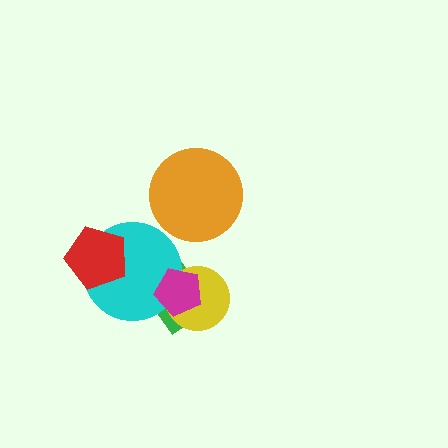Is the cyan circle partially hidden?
Yes, it is partially covered by another shape.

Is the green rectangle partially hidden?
Yes, it is partially covered by another shape.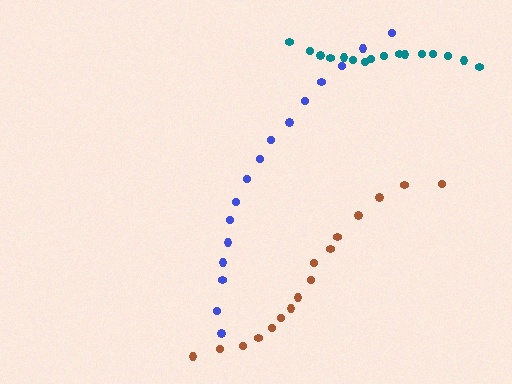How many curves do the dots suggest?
There are 3 distinct paths.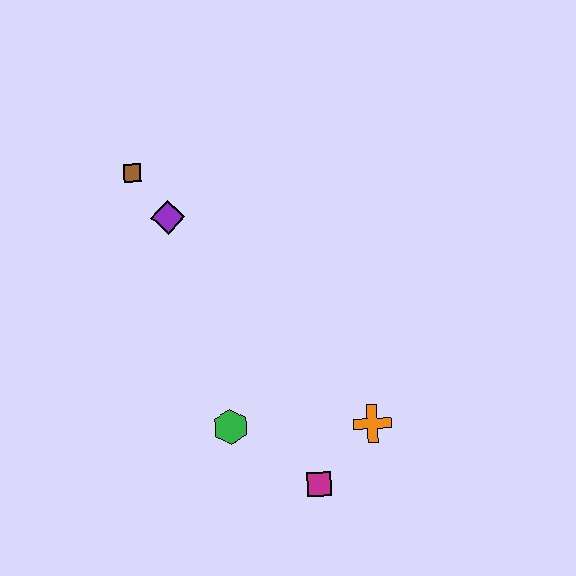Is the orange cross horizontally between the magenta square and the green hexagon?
No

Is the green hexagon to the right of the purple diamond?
Yes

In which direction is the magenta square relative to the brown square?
The magenta square is below the brown square.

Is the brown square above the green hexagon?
Yes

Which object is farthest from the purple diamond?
The magenta square is farthest from the purple diamond.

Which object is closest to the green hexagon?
The magenta square is closest to the green hexagon.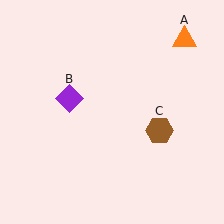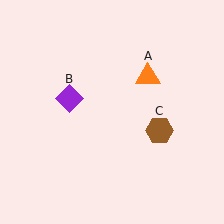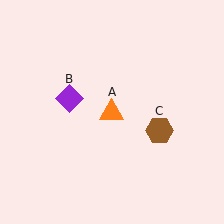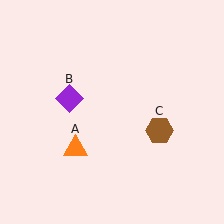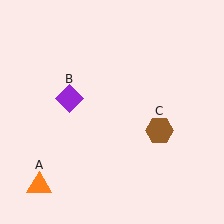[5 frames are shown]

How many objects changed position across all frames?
1 object changed position: orange triangle (object A).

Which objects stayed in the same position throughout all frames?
Purple diamond (object B) and brown hexagon (object C) remained stationary.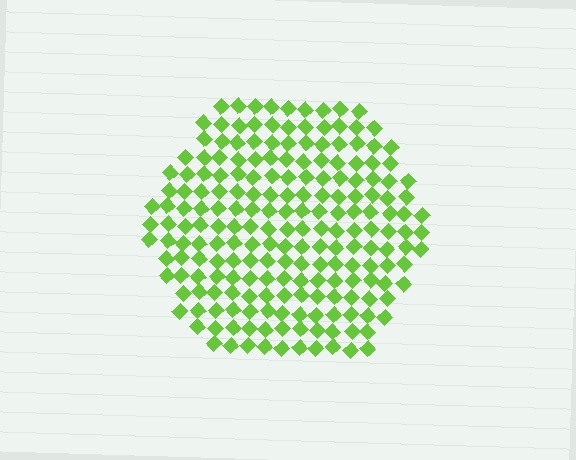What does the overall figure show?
The overall figure shows a hexagon.